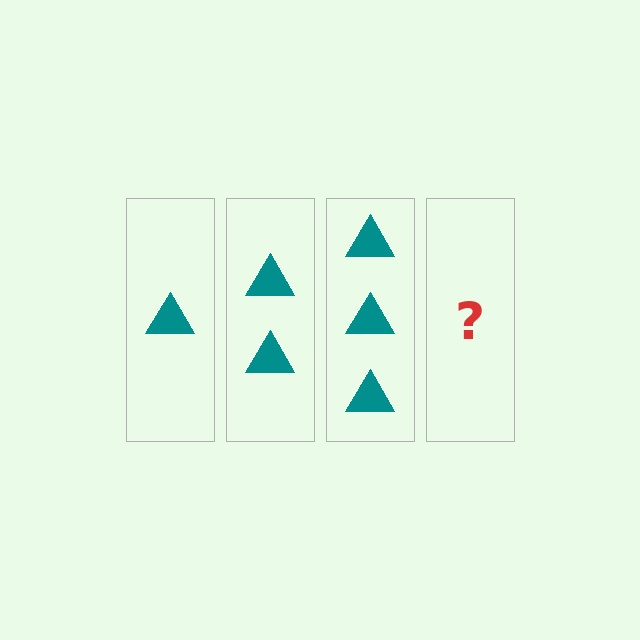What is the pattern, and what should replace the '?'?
The pattern is that each step adds one more triangle. The '?' should be 4 triangles.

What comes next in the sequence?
The next element should be 4 triangles.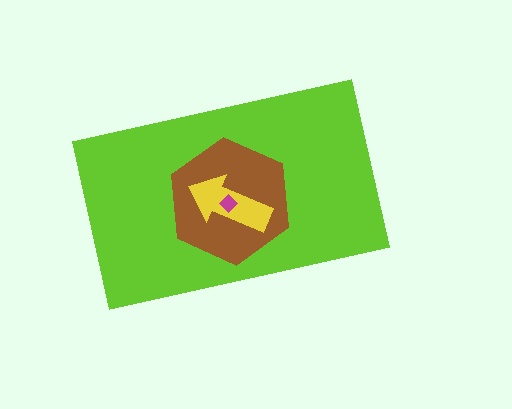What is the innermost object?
The magenta diamond.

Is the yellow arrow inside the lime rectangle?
Yes.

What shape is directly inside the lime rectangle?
The brown hexagon.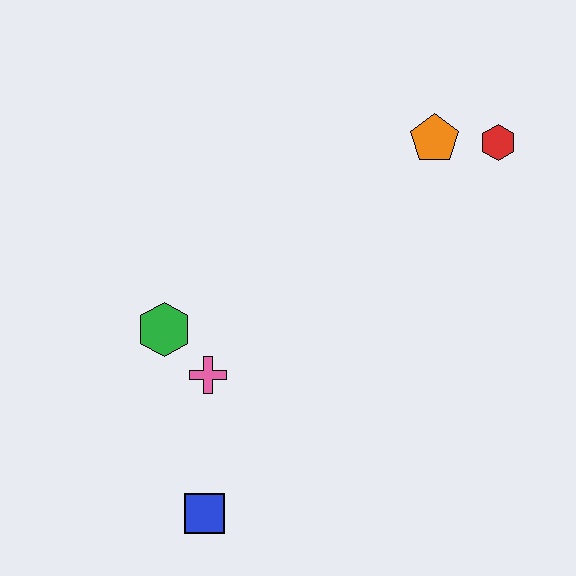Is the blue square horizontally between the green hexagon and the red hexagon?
Yes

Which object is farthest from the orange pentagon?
The blue square is farthest from the orange pentagon.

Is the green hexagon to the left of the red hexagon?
Yes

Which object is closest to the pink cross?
The green hexagon is closest to the pink cross.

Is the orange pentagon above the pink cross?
Yes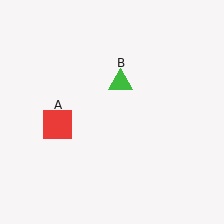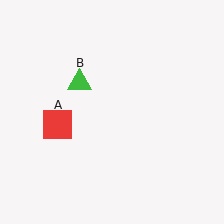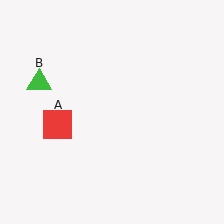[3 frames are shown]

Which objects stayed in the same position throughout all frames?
Red square (object A) remained stationary.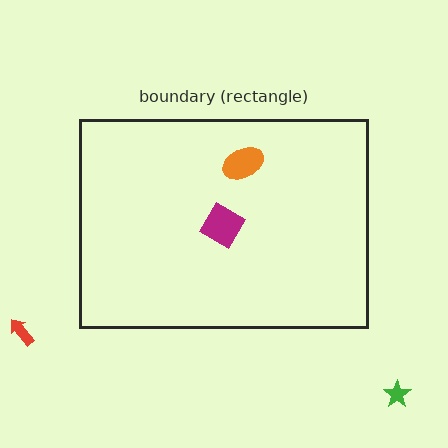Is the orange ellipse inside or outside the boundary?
Inside.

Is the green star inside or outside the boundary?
Outside.